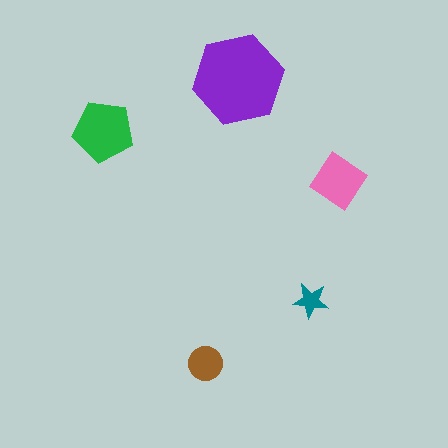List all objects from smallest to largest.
The teal star, the brown circle, the pink diamond, the green pentagon, the purple hexagon.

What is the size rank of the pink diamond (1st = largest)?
3rd.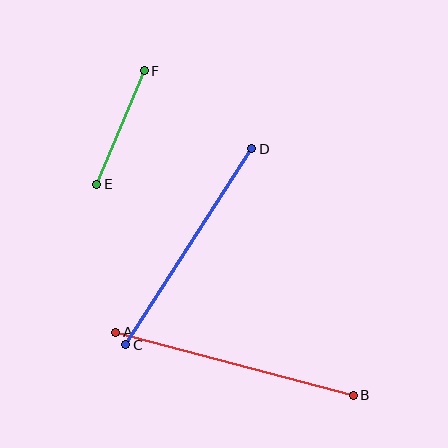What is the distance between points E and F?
The distance is approximately 123 pixels.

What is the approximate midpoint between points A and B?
The midpoint is at approximately (234, 364) pixels.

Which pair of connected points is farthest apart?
Points A and B are farthest apart.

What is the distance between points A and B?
The distance is approximately 246 pixels.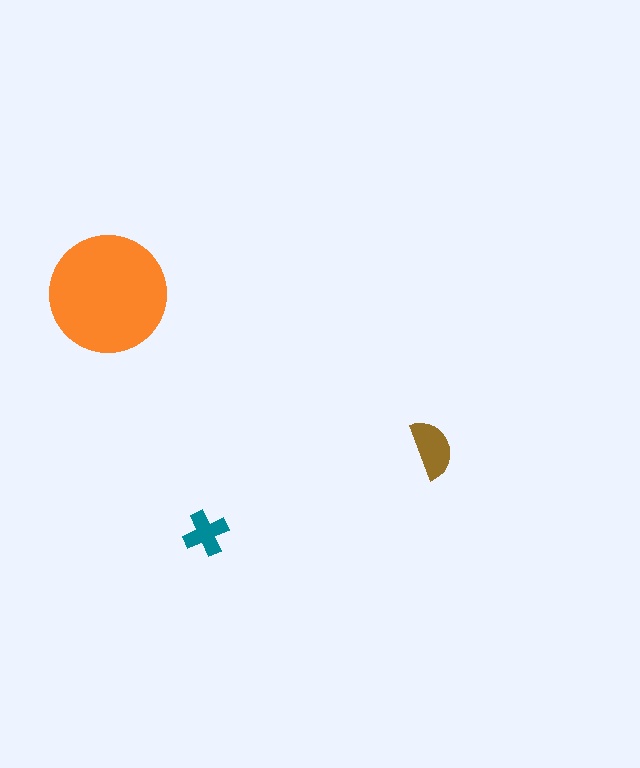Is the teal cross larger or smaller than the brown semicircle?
Smaller.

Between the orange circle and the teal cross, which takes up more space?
The orange circle.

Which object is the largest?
The orange circle.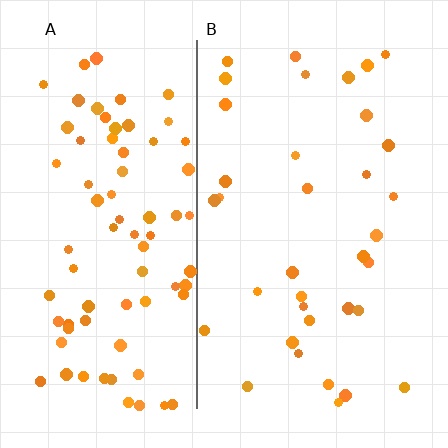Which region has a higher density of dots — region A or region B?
A (the left).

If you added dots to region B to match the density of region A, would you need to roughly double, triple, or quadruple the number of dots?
Approximately double.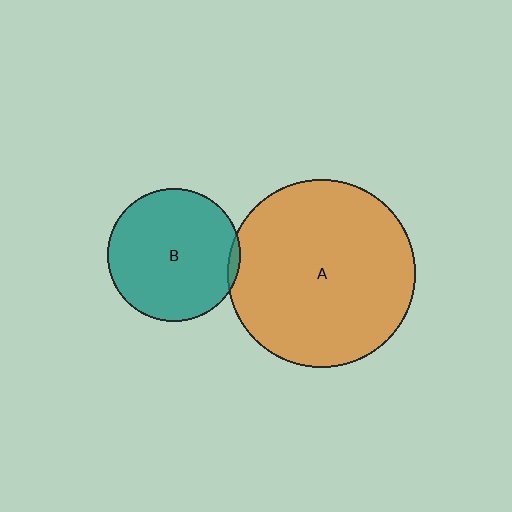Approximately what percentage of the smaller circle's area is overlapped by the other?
Approximately 5%.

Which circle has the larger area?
Circle A (orange).